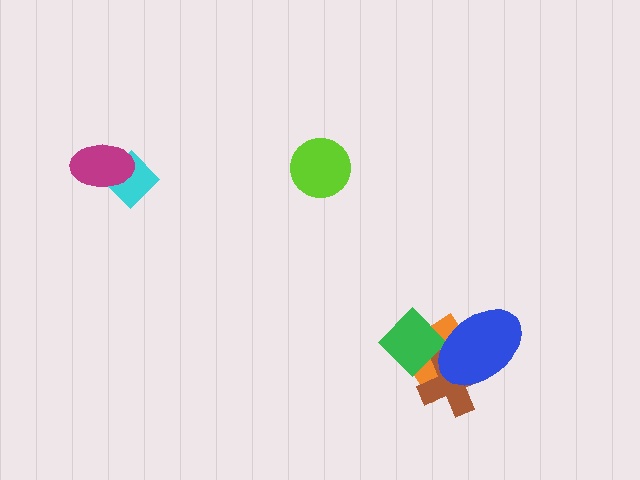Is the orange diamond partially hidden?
Yes, it is partially covered by another shape.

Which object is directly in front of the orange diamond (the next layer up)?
The brown cross is directly in front of the orange diamond.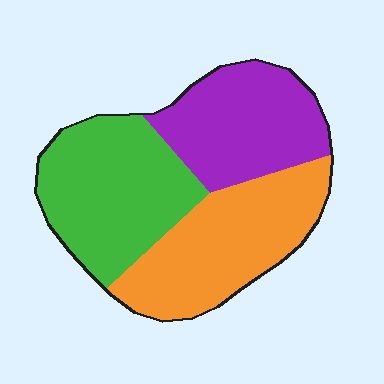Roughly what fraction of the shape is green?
Green covers roughly 35% of the shape.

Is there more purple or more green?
Green.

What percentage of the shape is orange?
Orange covers around 35% of the shape.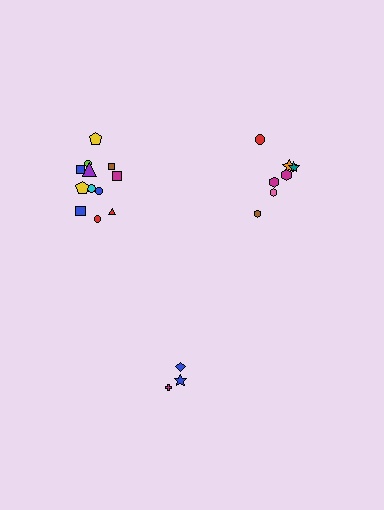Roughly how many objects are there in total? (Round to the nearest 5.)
Roughly 20 objects in total.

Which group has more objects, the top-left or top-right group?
The top-left group.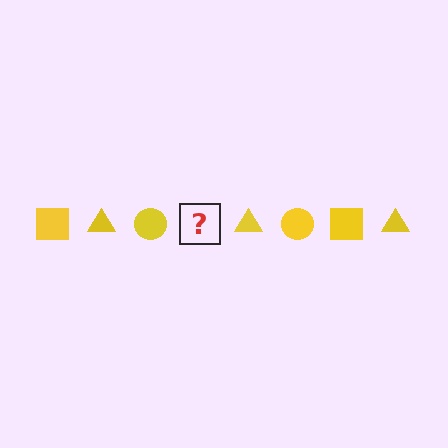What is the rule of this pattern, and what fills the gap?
The rule is that the pattern cycles through square, triangle, circle shapes in yellow. The gap should be filled with a yellow square.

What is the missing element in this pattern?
The missing element is a yellow square.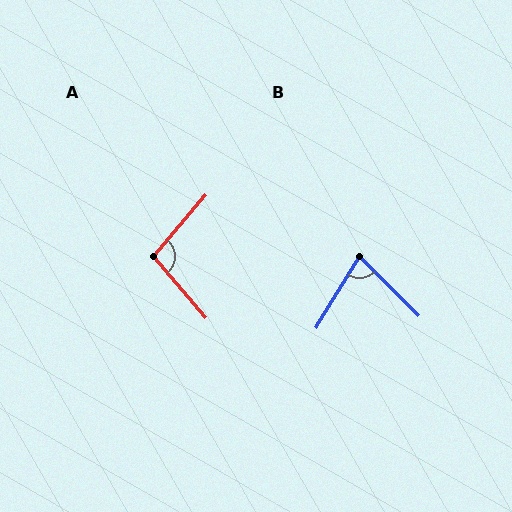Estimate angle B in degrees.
Approximately 77 degrees.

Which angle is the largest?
A, at approximately 98 degrees.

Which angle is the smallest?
B, at approximately 77 degrees.